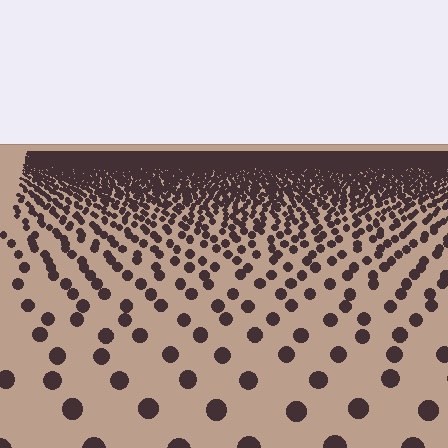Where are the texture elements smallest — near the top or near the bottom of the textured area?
Near the top.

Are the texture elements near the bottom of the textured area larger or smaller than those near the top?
Larger. Near the bottom, elements are closer to the viewer and appear at a bigger on-screen size.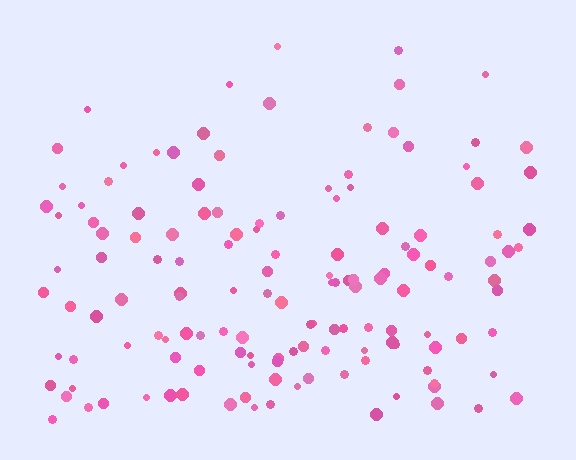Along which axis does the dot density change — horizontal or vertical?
Vertical.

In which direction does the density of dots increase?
From top to bottom, with the bottom side densest.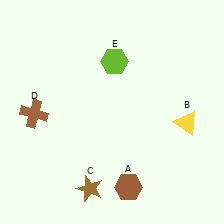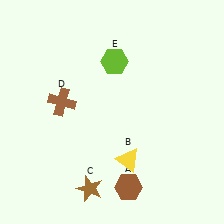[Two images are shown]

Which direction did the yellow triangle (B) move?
The yellow triangle (B) moved left.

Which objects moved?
The objects that moved are: the yellow triangle (B), the brown cross (D).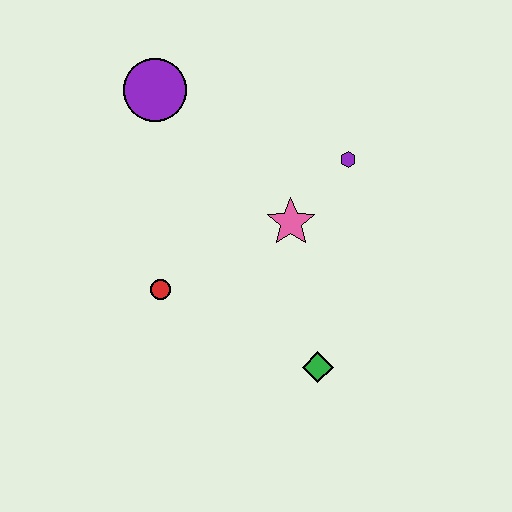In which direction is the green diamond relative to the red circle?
The green diamond is to the right of the red circle.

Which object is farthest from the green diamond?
The purple circle is farthest from the green diamond.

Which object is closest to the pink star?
The purple hexagon is closest to the pink star.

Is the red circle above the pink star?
No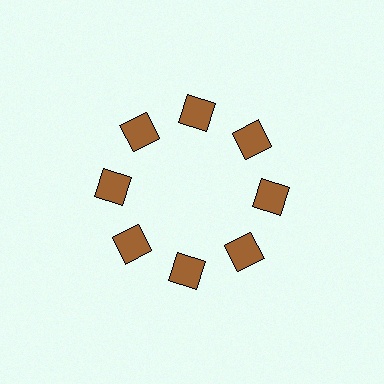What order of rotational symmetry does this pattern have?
This pattern has 8-fold rotational symmetry.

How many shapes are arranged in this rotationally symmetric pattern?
There are 8 shapes, arranged in 8 groups of 1.